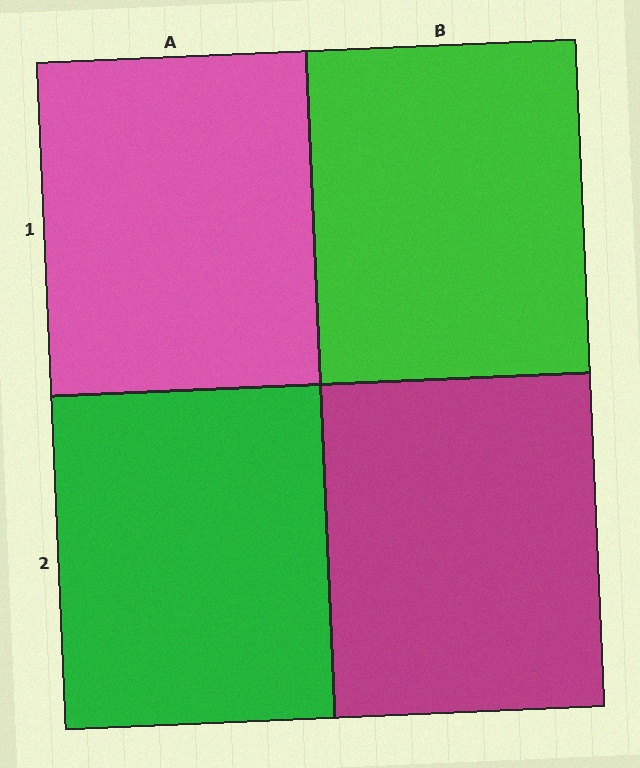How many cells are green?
2 cells are green.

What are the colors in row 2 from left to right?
Green, magenta.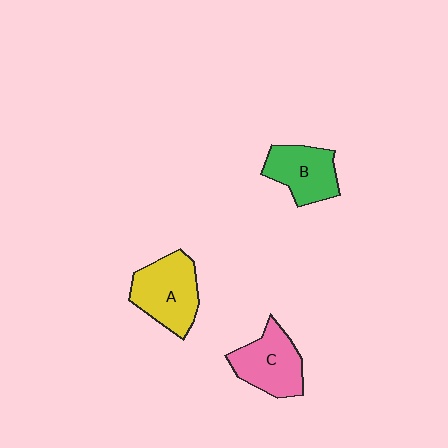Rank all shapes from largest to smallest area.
From largest to smallest: A (yellow), C (pink), B (green).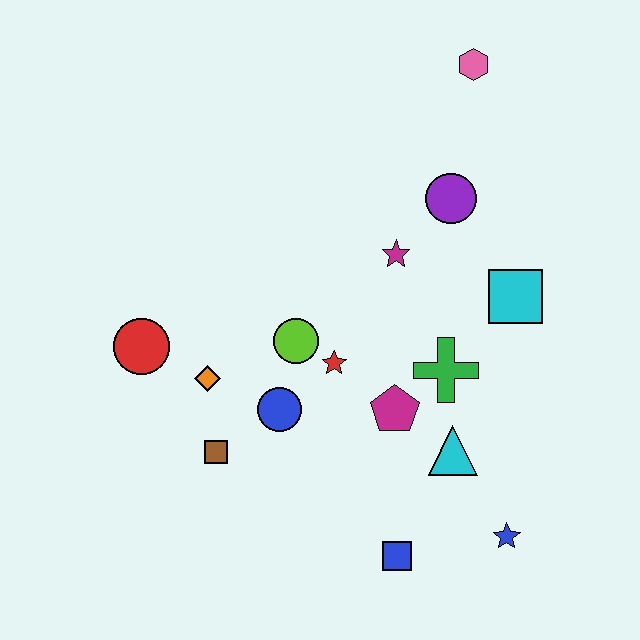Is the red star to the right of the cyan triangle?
No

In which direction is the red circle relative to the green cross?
The red circle is to the left of the green cross.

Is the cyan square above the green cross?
Yes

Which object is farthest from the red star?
The pink hexagon is farthest from the red star.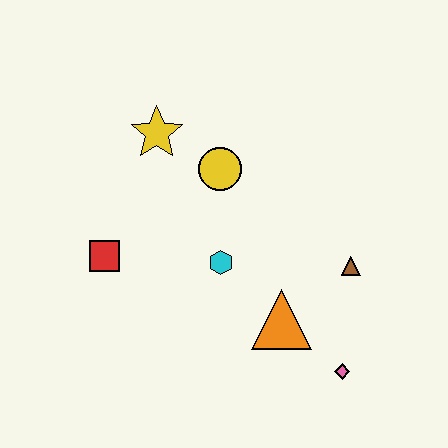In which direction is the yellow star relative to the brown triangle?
The yellow star is to the left of the brown triangle.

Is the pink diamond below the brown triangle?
Yes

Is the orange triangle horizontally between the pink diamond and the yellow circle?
Yes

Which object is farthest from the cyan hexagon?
The pink diamond is farthest from the cyan hexagon.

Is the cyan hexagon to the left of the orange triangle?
Yes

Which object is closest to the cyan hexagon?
The orange triangle is closest to the cyan hexagon.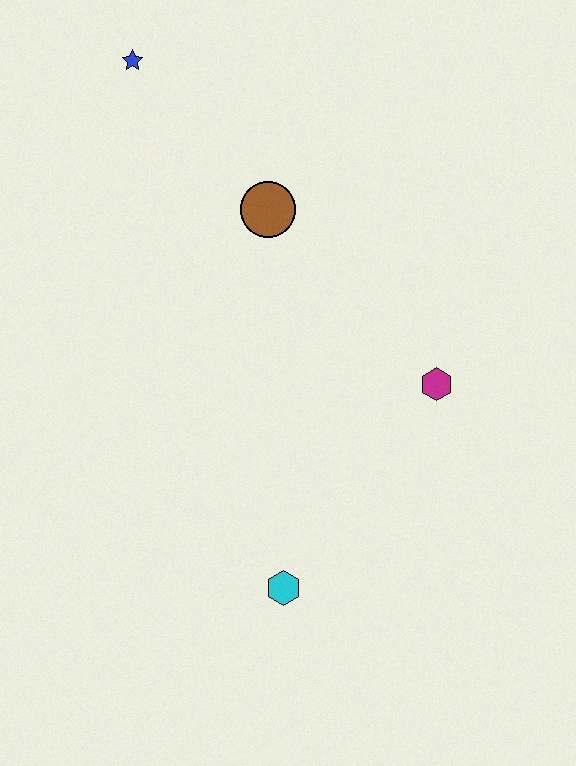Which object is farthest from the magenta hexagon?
The blue star is farthest from the magenta hexagon.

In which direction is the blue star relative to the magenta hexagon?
The blue star is above the magenta hexagon.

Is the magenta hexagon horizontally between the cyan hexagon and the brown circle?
No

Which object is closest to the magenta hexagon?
The brown circle is closest to the magenta hexagon.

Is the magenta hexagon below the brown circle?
Yes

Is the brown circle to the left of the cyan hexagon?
Yes